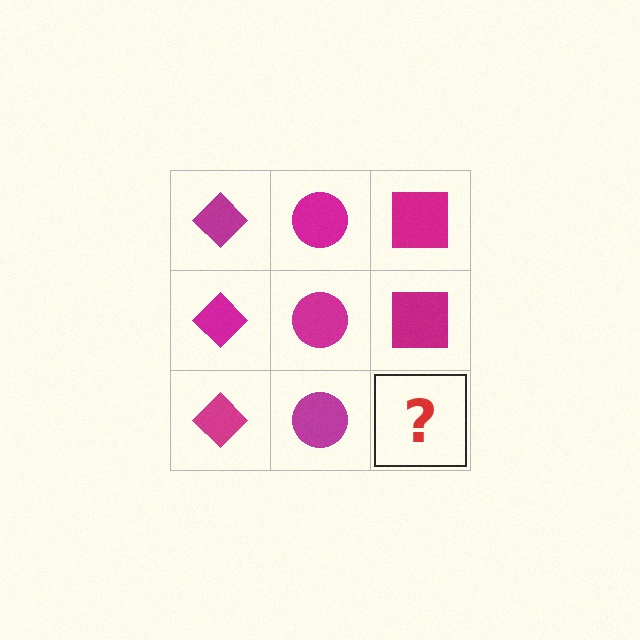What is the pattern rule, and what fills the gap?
The rule is that each column has a consistent shape. The gap should be filled with a magenta square.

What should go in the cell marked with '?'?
The missing cell should contain a magenta square.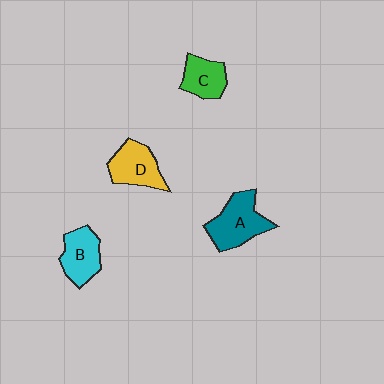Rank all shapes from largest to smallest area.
From largest to smallest: A (teal), D (yellow), B (cyan), C (green).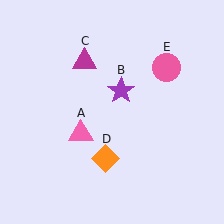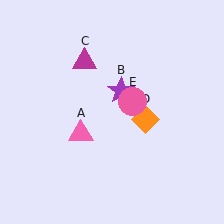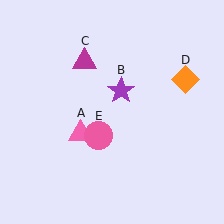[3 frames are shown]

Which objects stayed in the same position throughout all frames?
Pink triangle (object A) and purple star (object B) and magenta triangle (object C) remained stationary.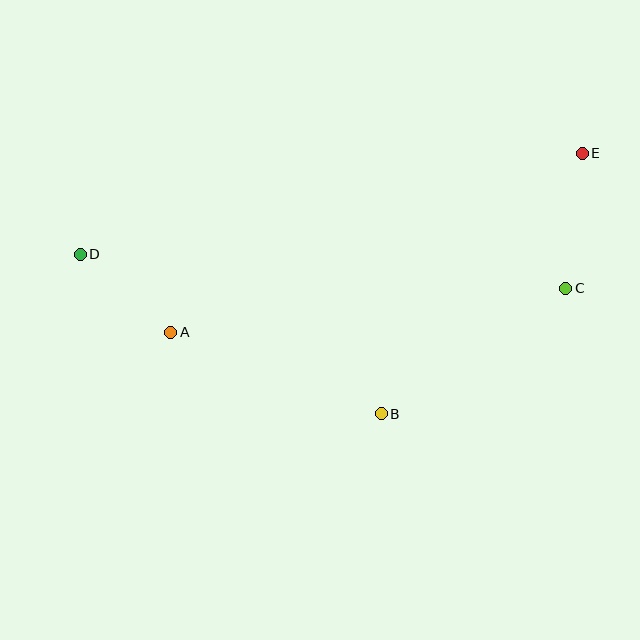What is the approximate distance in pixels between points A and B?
The distance between A and B is approximately 226 pixels.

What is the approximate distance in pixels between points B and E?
The distance between B and E is approximately 329 pixels.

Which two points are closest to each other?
Points A and D are closest to each other.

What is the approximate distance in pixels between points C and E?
The distance between C and E is approximately 136 pixels.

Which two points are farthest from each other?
Points D and E are farthest from each other.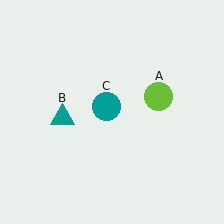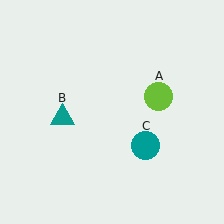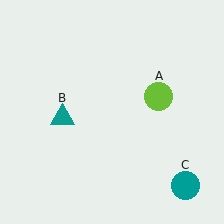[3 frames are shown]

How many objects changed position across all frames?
1 object changed position: teal circle (object C).